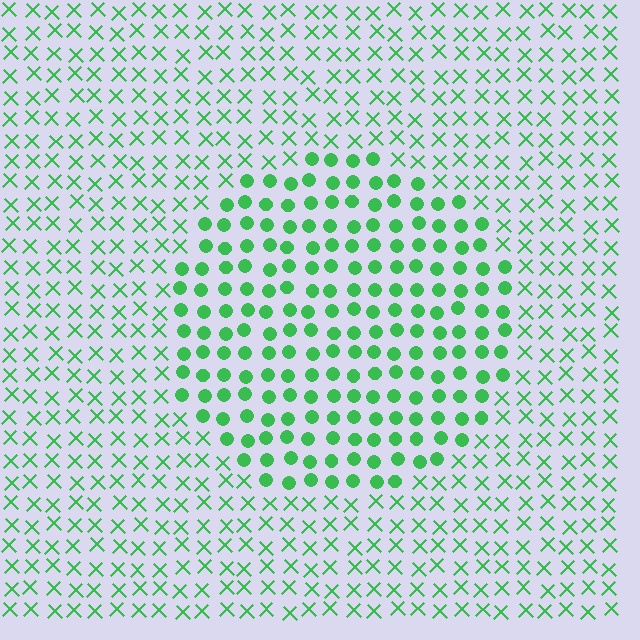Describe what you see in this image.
The image is filled with small green elements arranged in a uniform grid. A circle-shaped region contains circles, while the surrounding area contains X marks. The boundary is defined purely by the change in element shape.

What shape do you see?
I see a circle.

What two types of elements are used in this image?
The image uses circles inside the circle region and X marks outside it.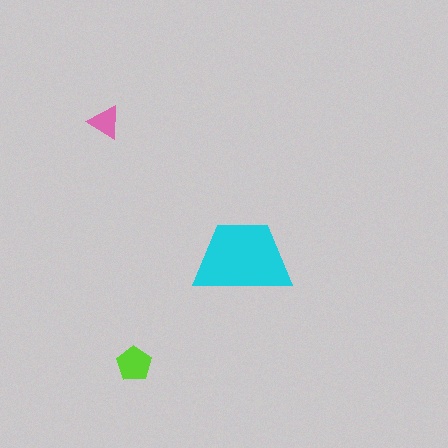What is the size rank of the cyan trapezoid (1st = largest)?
1st.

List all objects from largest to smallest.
The cyan trapezoid, the lime pentagon, the pink triangle.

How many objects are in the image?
There are 3 objects in the image.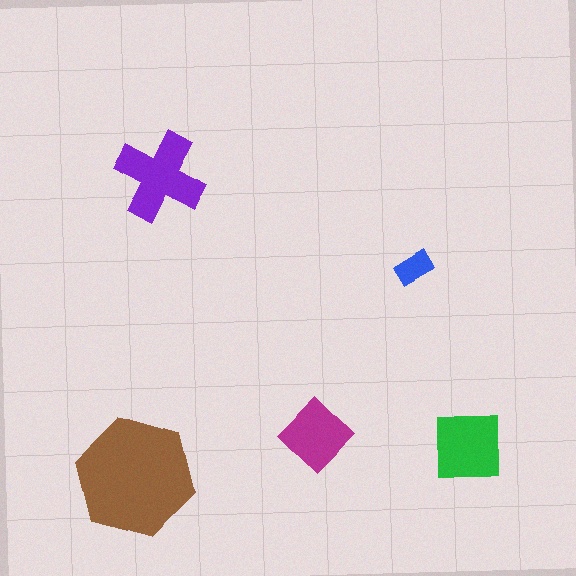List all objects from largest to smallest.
The brown hexagon, the purple cross, the green square, the magenta diamond, the blue rectangle.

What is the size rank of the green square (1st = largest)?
3rd.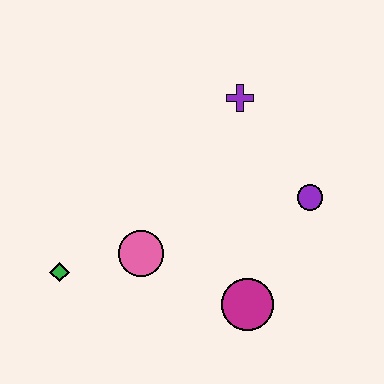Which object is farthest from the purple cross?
The green diamond is farthest from the purple cross.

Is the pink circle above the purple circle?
No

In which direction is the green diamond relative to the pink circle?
The green diamond is to the left of the pink circle.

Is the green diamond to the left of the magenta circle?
Yes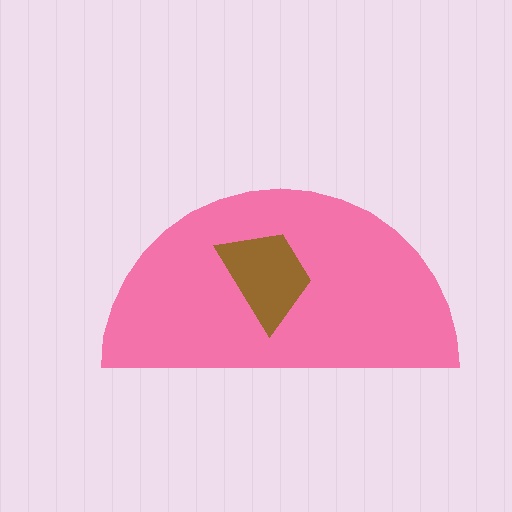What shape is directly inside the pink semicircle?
The brown trapezoid.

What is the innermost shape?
The brown trapezoid.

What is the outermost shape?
The pink semicircle.